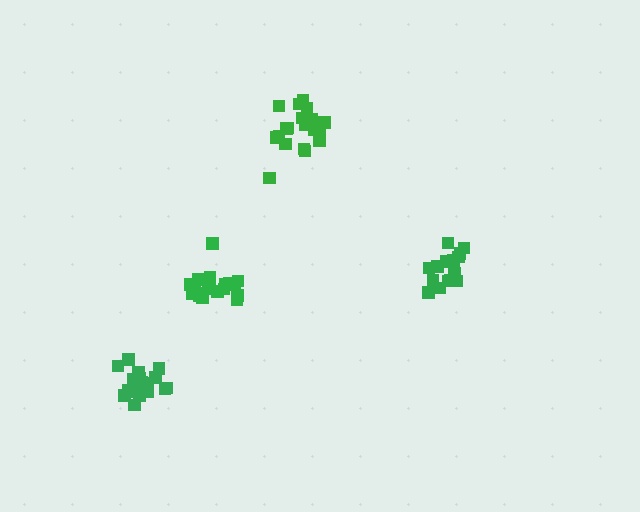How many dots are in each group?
Group 1: 21 dots, Group 2: 21 dots, Group 3: 20 dots, Group 4: 16 dots (78 total).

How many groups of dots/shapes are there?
There are 4 groups.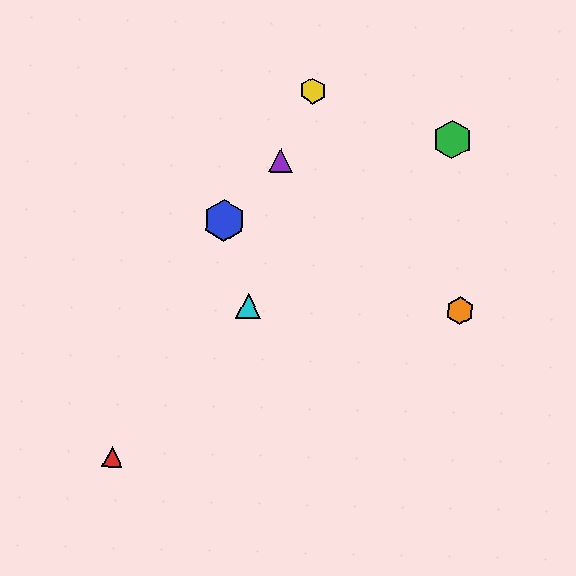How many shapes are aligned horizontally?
2 shapes (the orange hexagon, the cyan triangle) are aligned horizontally.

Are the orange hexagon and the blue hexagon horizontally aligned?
No, the orange hexagon is at y≈311 and the blue hexagon is at y≈221.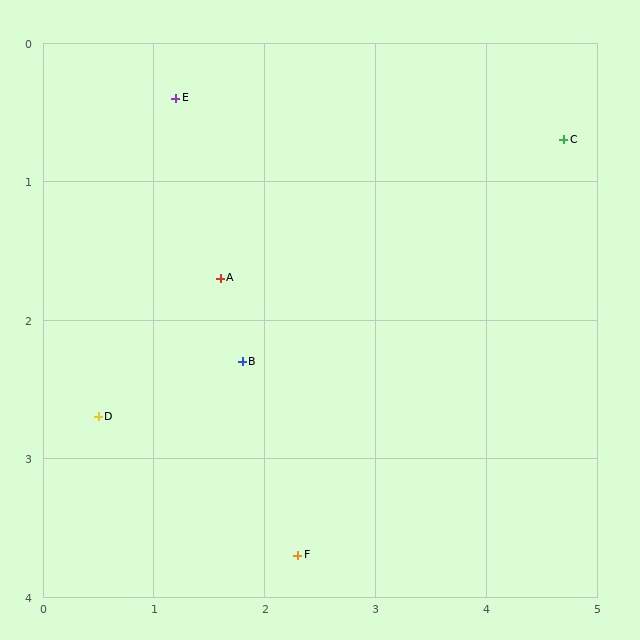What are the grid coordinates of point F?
Point F is at approximately (2.3, 3.7).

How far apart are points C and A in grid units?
Points C and A are about 3.3 grid units apart.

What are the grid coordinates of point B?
Point B is at approximately (1.8, 2.3).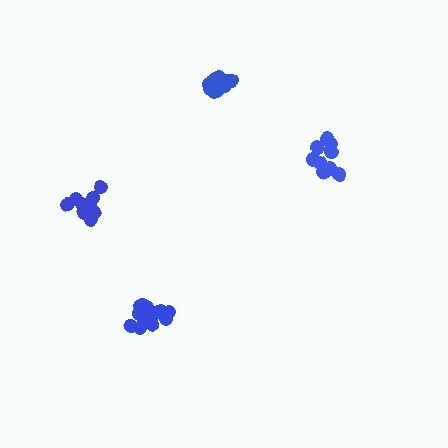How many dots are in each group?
Group 1: 14 dots, Group 2: 14 dots, Group 3: 12 dots, Group 4: 11 dots (51 total).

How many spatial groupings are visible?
There are 4 spatial groupings.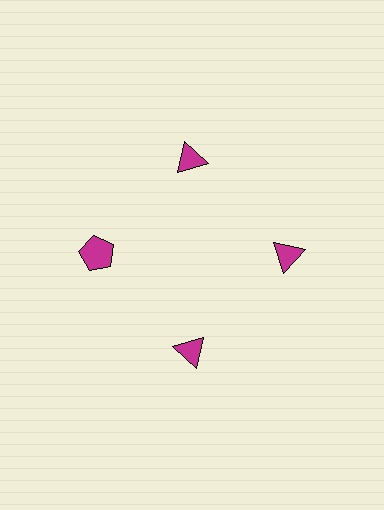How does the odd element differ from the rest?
It has a different shape: pentagon instead of triangle.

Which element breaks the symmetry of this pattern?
The magenta pentagon at roughly the 9 o'clock position breaks the symmetry. All other shapes are magenta triangles.